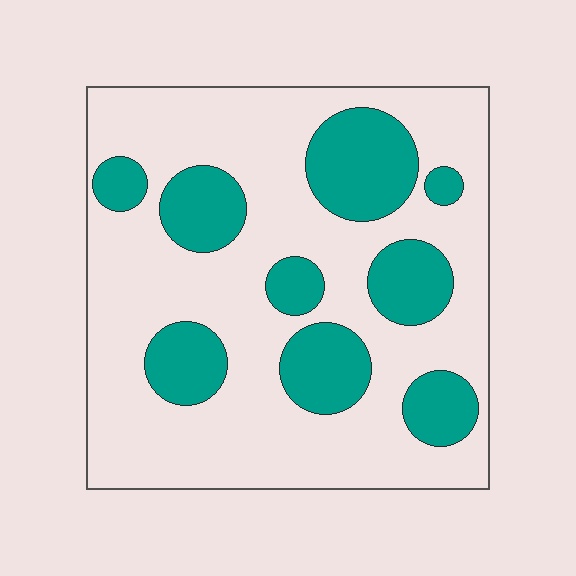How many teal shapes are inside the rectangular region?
9.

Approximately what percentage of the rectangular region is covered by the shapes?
Approximately 30%.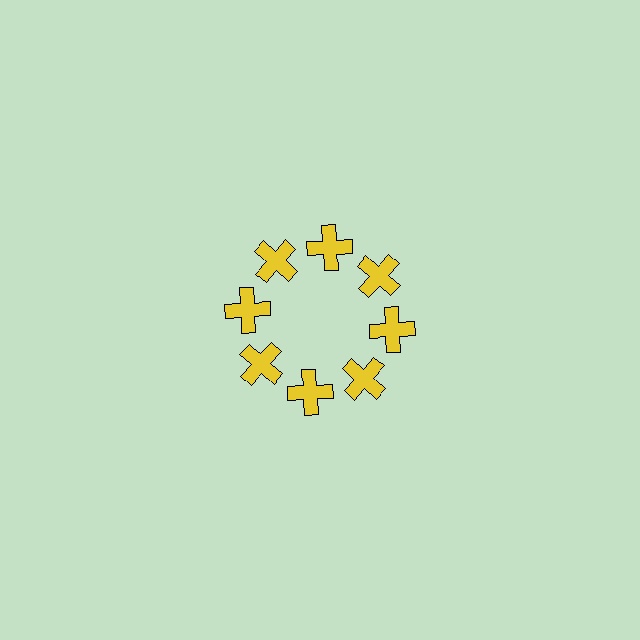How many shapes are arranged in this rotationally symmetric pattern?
There are 8 shapes, arranged in 8 groups of 1.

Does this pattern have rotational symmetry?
Yes, this pattern has 8-fold rotational symmetry. It looks the same after rotating 45 degrees around the center.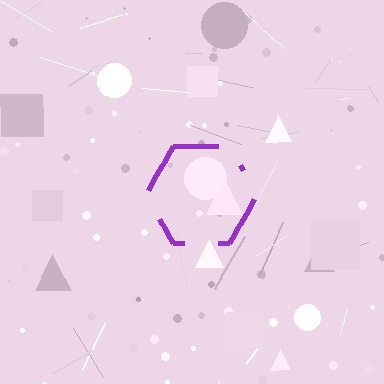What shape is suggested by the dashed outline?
The dashed outline suggests a hexagon.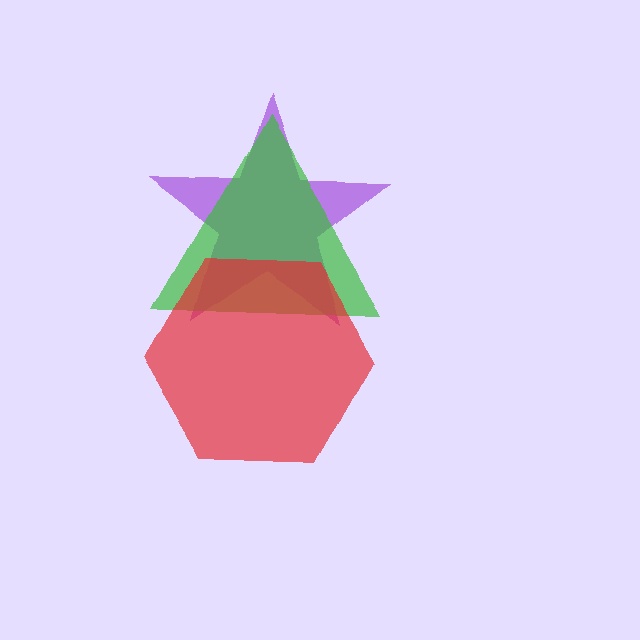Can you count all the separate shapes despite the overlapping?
Yes, there are 3 separate shapes.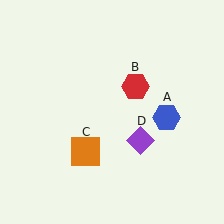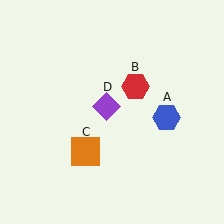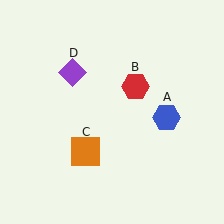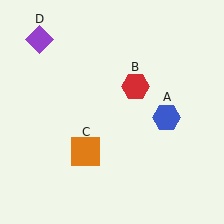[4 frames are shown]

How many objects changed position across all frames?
1 object changed position: purple diamond (object D).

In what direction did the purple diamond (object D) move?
The purple diamond (object D) moved up and to the left.